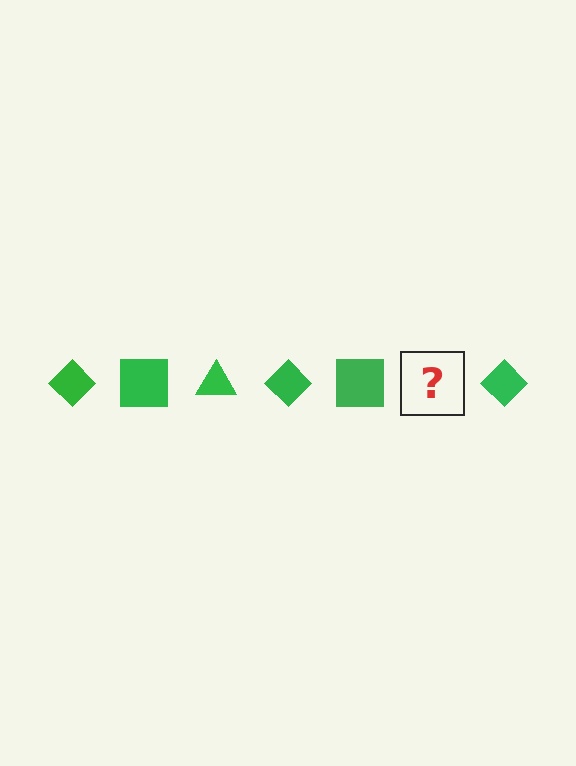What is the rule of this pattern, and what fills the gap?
The rule is that the pattern cycles through diamond, square, triangle shapes in green. The gap should be filled with a green triangle.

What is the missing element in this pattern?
The missing element is a green triangle.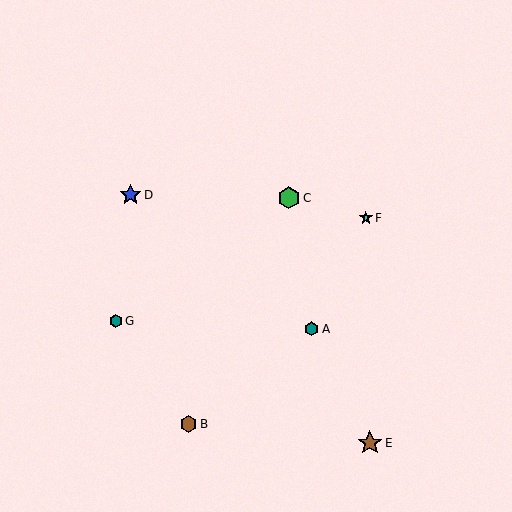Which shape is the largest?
The brown star (labeled E) is the largest.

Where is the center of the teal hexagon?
The center of the teal hexagon is at (116, 321).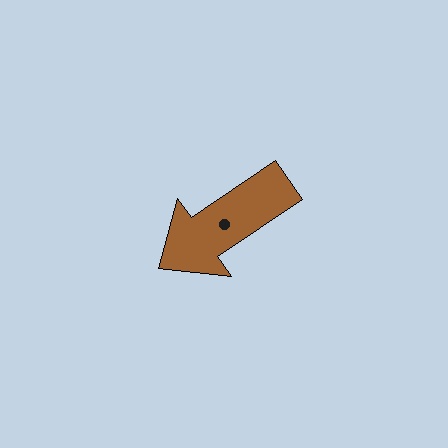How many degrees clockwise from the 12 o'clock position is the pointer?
Approximately 236 degrees.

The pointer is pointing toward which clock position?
Roughly 8 o'clock.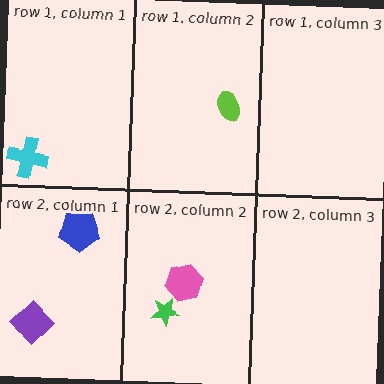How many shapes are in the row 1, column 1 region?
1.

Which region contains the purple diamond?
The row 2, column 1 region.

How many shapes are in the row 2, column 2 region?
2.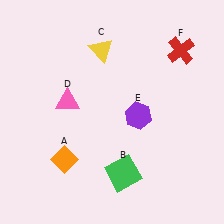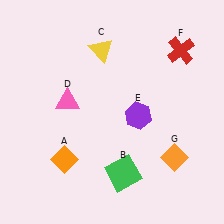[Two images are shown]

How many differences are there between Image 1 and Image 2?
There is 1 difference between the two images.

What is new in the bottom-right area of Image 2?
An orange diamond (G) was added in the bottom-right area of Image 2.